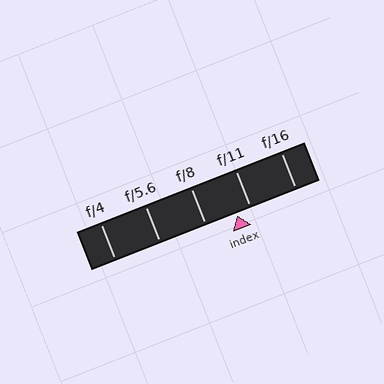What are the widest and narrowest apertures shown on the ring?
The widest aperture shown is f/4 and the narrowest is f/16.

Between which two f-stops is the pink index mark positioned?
The index mark is between f/8 and f/11.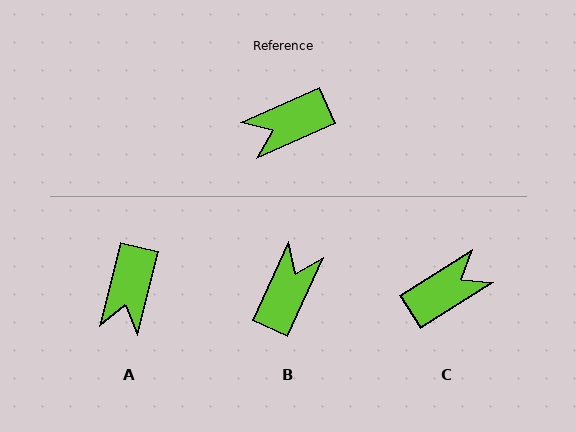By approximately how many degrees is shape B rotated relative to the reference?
Approximately 138 degrees clockwise.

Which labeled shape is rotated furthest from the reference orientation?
C, about 171 degrees away.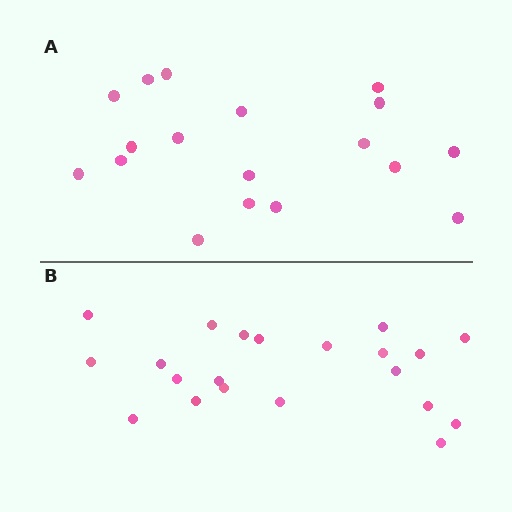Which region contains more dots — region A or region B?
Region B (the bottom region) has more dots.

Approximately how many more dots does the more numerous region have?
Region B has just a few more — roughly 2 or 3 more dots than region A.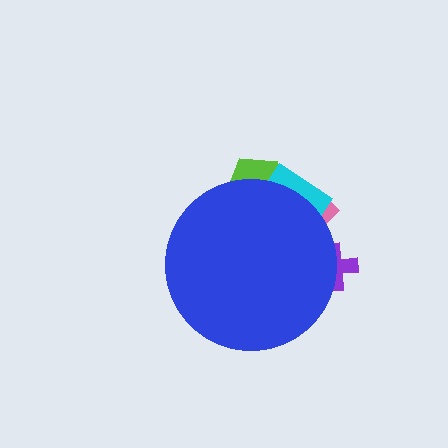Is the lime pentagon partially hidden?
Yes, the lime pentagon is partially hidden behind the blue circle.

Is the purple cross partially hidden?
Yes, the purple cross is partially hidden behind the blue circle.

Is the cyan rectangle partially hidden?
Yes, the cyan rectangle is partially hidden behind the blue circle.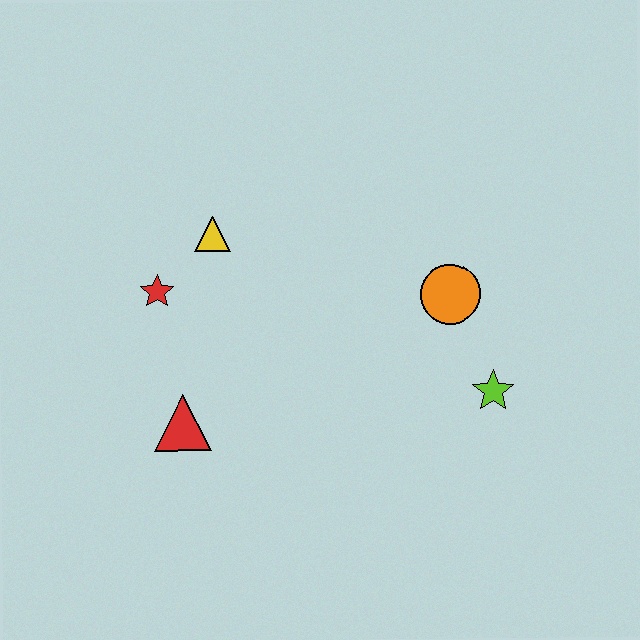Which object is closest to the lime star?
The orange circle is closest to the lime star.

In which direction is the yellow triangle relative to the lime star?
The yellow triangle is to the left of the lime star.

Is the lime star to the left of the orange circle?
No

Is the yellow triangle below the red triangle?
No